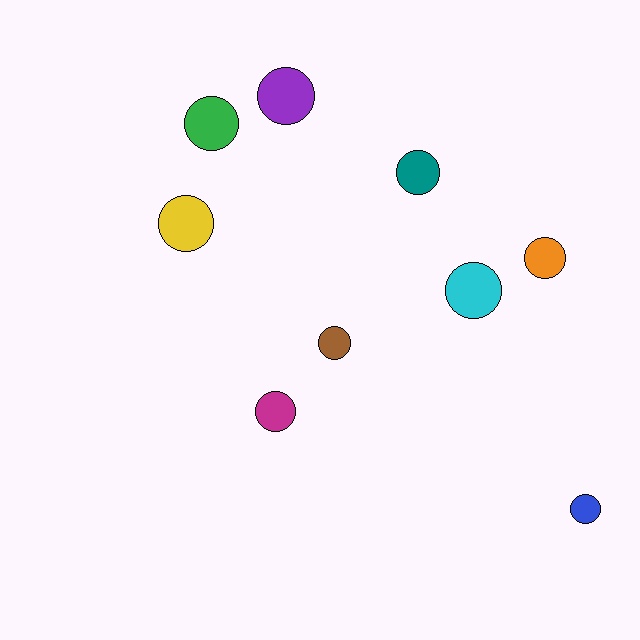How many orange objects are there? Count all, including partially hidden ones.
There is 1 orange object.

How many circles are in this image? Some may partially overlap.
There are 9 circles.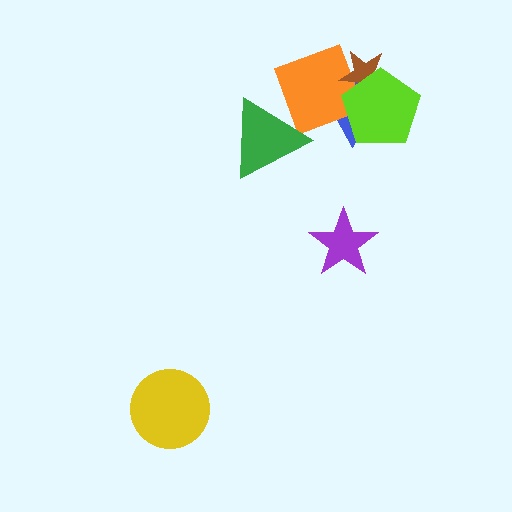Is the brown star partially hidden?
Yes, it is partially covered by another shape.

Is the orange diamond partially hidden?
Yes, it is partially covered by another shape.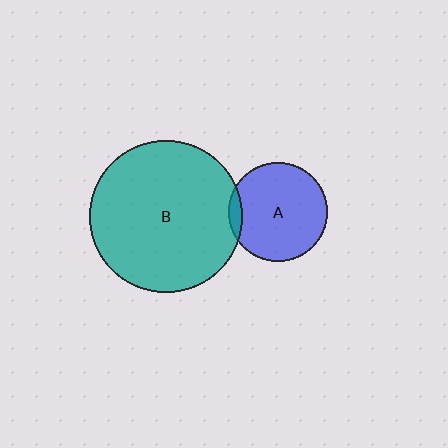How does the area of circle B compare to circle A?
Approximately 2.4 times.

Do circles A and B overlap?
Yes.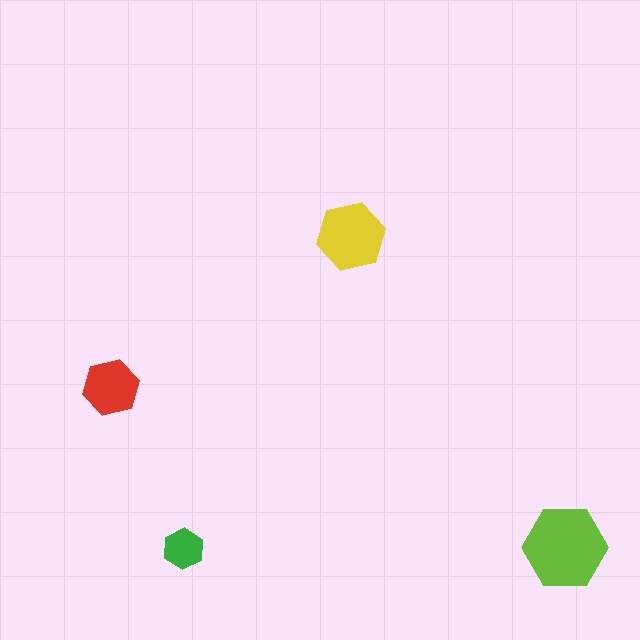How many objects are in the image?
There are 4 objects in the image.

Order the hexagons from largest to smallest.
the lime one, the yellow one, the red one, the green one.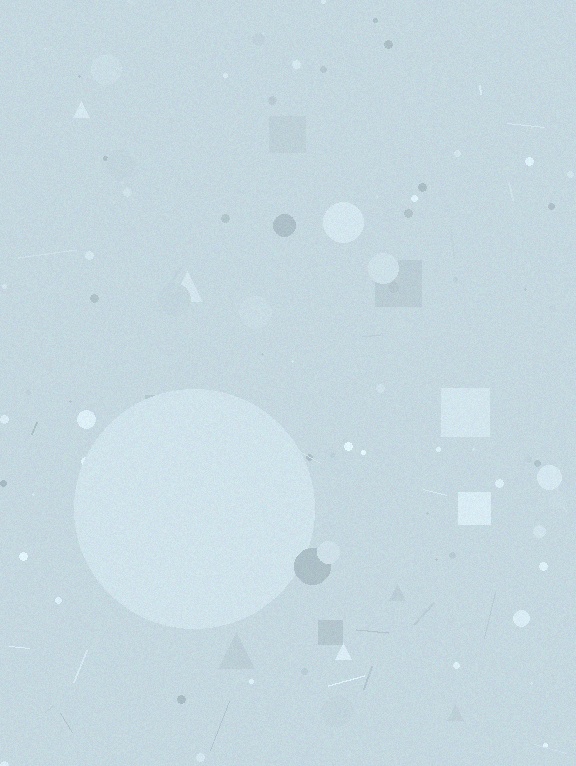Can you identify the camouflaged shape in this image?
The camouflaged shape is a circle.